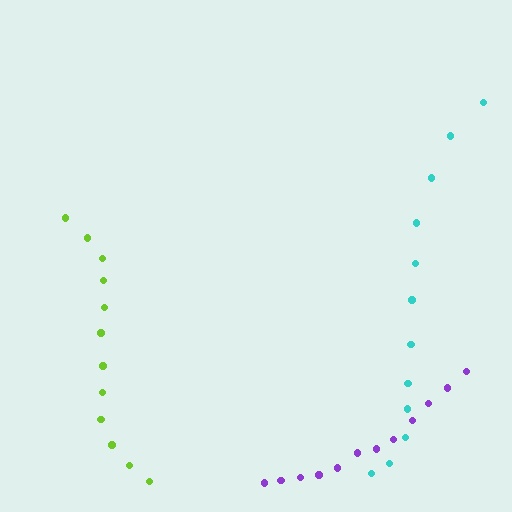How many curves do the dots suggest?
There are 3 distinct paths.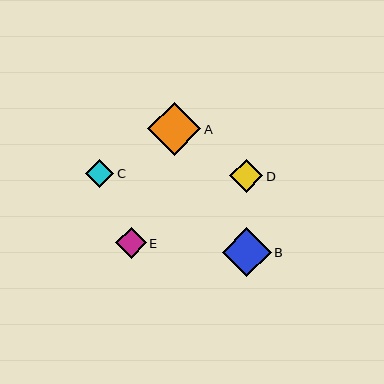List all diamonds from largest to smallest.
From largest to smallest: A, B, D, E, C.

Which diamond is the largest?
Diamond A is the largest with a size of approximately 53 pixels.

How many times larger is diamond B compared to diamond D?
Diamond B is approximately 1.5 times the size of diamond D.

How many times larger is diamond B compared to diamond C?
Diamond B is approximately 1.7 times the size of diamond C.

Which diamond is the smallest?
Diamond C is the smallest with a size of approximately 28 pixels.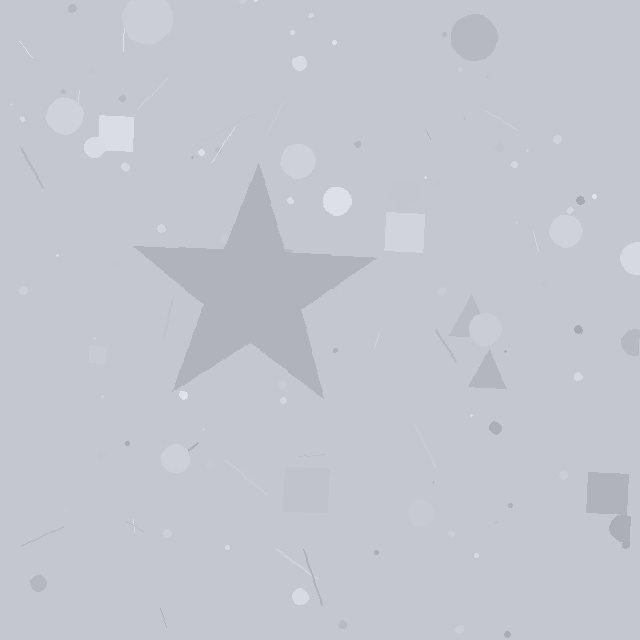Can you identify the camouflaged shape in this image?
The camouflaged shape is a star.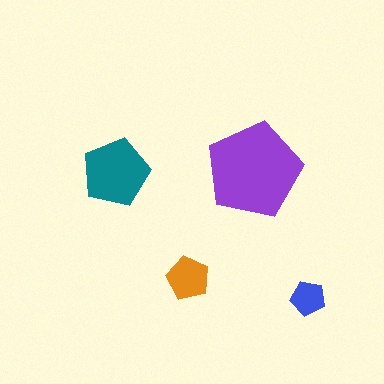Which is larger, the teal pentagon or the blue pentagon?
The teal one.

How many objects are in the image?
There are 4 objects in the image.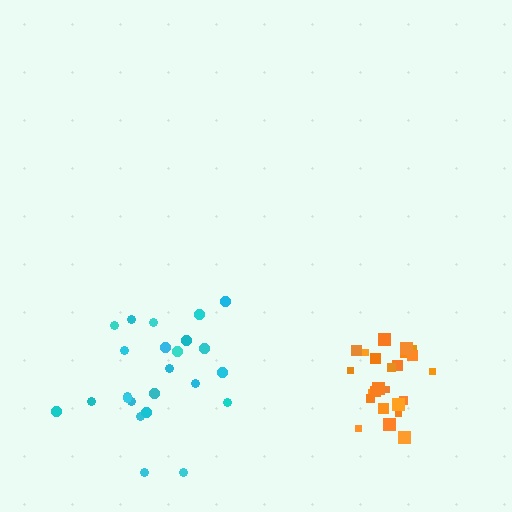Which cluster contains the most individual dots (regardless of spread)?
Orange (24).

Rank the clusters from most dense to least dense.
orange, cyan.